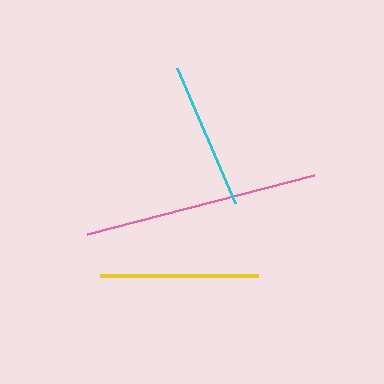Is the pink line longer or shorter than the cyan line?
The pink line is longer than the cyan line.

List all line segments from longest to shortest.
From longest to shortest: pink, yellow, cyan.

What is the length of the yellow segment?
The yellow segment is approximately 158 pixels long.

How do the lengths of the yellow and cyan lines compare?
The yellow and cyan lines are approximately the same length.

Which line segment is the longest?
The pink line is the longest at approximately 235 pixels.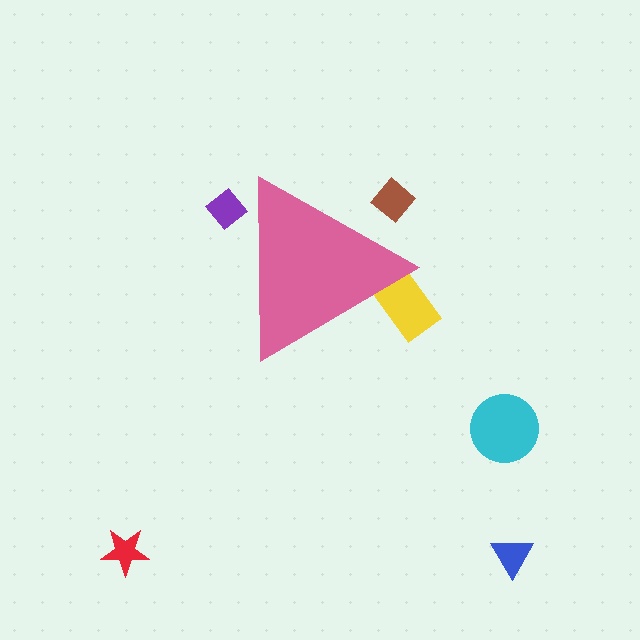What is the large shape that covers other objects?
A pink triangle.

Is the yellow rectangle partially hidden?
Yes, the yellow rectangle is partially hidden behind the pink triangle.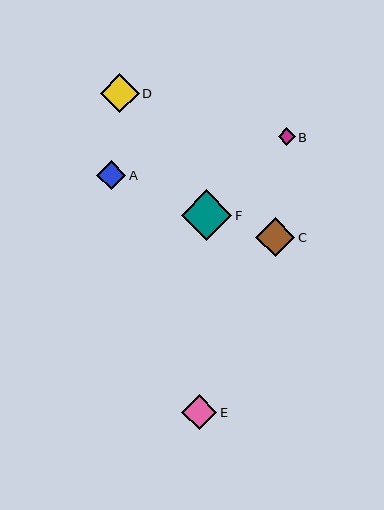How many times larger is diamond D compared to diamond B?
Diamond D is approximately 2.3 times the size of diamond B.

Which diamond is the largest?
Diamond F is the largest with a size of approximately 50 pixels.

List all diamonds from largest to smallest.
From largest to smallest: F, C, D, E, A, B.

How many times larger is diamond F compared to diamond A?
Diamond F is approximately 1.7 times the size of diamond A.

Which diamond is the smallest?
Diamond B is the smallest with a size of approximately 17 pixels.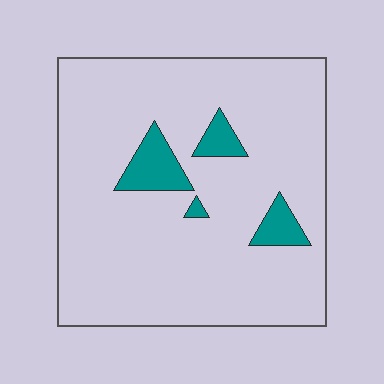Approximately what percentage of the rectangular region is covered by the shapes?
Approximately 10%.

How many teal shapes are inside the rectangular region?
4.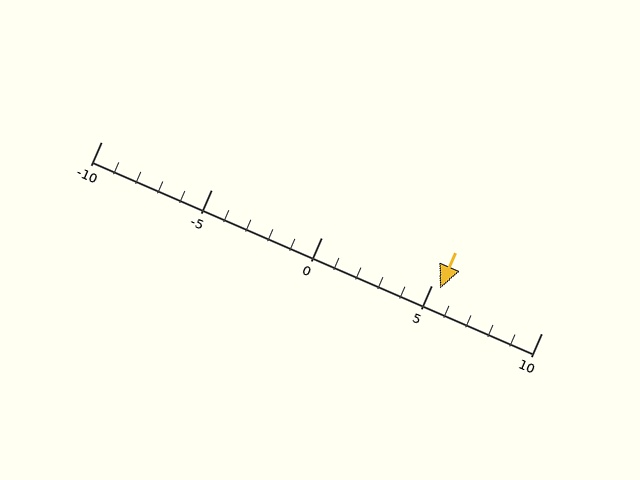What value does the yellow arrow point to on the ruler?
The yellow arrow points to approximately 5.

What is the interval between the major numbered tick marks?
The major tick marks are spaced 5 units apart.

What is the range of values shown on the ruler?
The ruler shows values from -10 to 10.